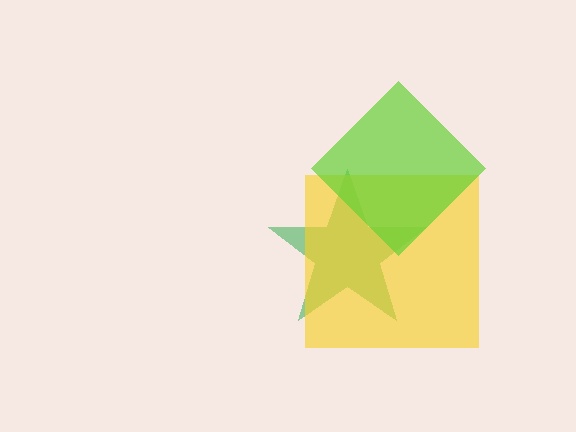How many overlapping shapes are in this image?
There are 3 overlapping shapes in the image.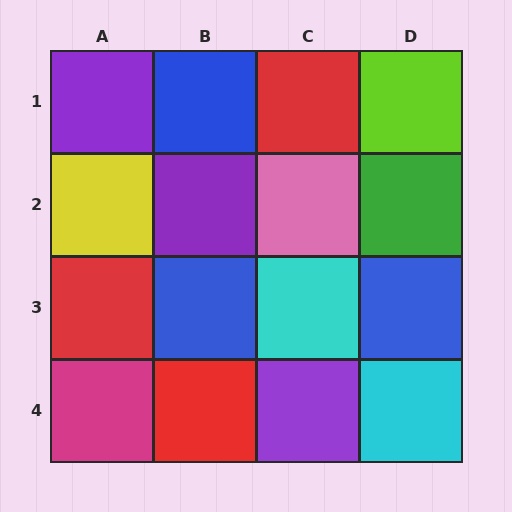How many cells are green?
1 cell is green.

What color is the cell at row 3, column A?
Red.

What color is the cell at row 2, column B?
Purple.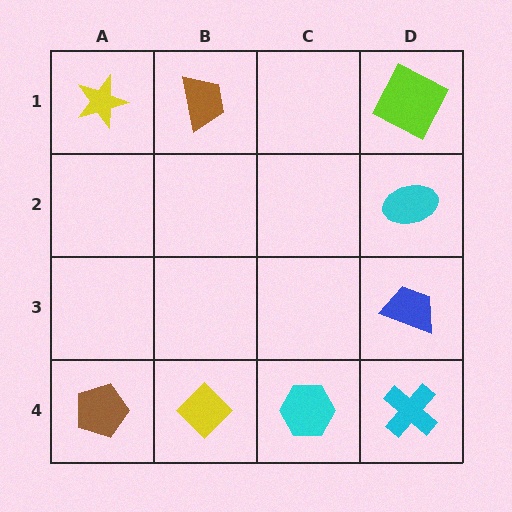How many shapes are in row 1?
3 shapes.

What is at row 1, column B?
A brown trapezoid.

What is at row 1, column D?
A lime square.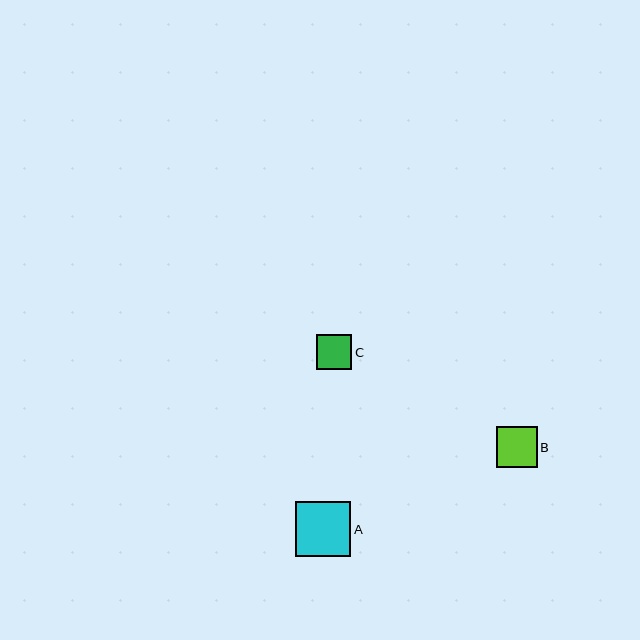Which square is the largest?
Square A is the largest with a size of approximately 55 pixels.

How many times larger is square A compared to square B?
Square A is approximately 1.3 times the size of square B.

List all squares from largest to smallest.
From largest to smallest: A, B, C.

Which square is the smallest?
Square C is the smallest with a size of approximately 35 pixels.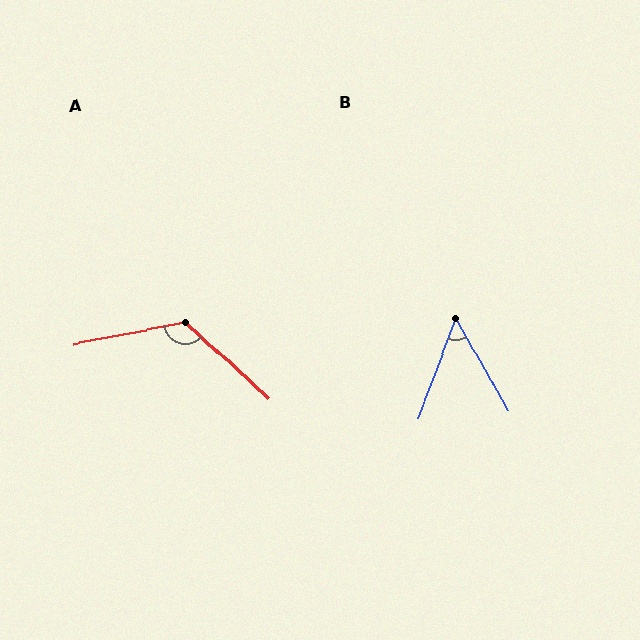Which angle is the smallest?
B, at approximately 50 degrees.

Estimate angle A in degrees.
Approximately 127 degrees.